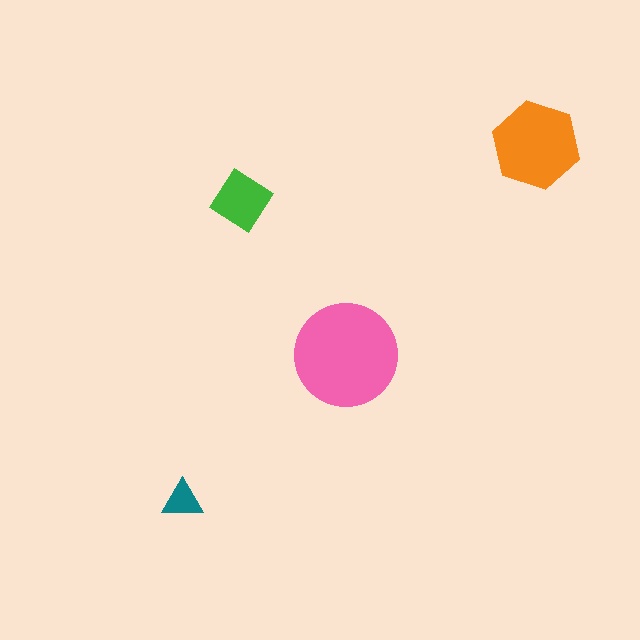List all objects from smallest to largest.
The teal triangle, the green diamond, the orange hexagon, the pink circle.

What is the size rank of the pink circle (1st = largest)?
1st.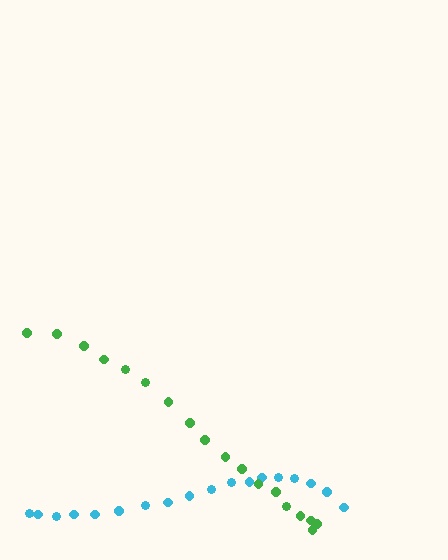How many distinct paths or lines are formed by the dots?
There are 2 distinct paths.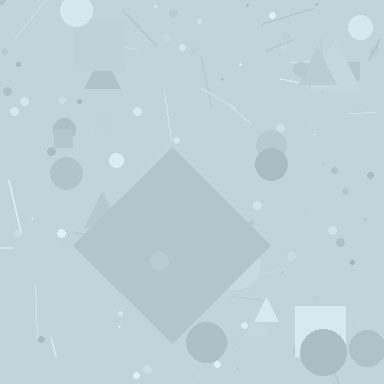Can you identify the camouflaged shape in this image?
The camouflaged shape is a diamond.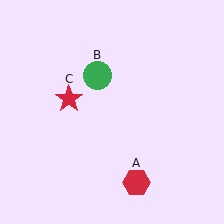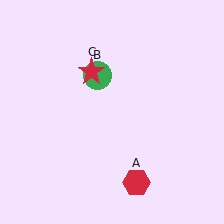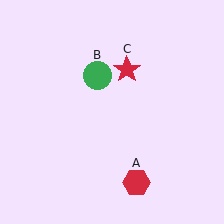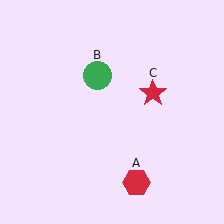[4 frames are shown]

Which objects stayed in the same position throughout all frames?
Red hexagon (object A) and green circle (object B) remained stationary.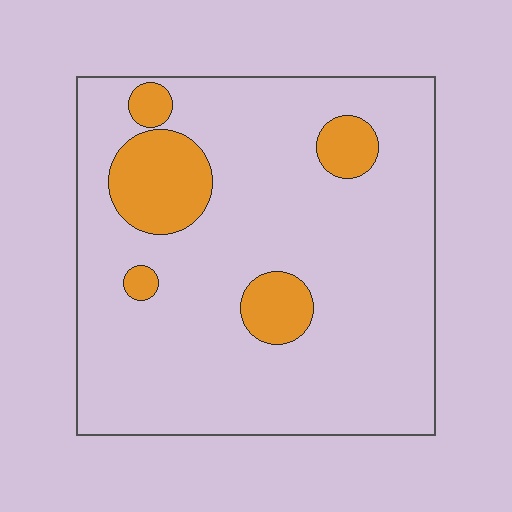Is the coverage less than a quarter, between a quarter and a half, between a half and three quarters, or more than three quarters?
Less than a quarter.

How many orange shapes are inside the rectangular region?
5.